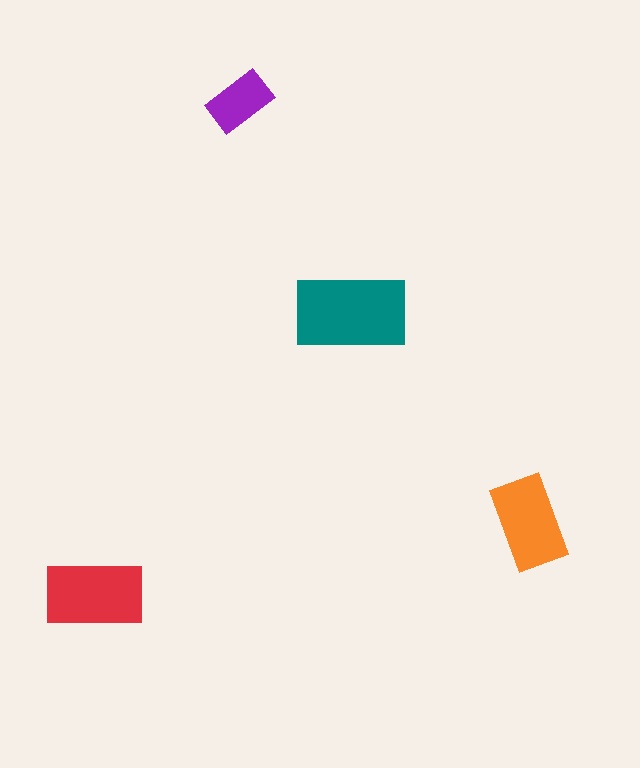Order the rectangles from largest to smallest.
the teal one, the red one, the orange one, the purple one.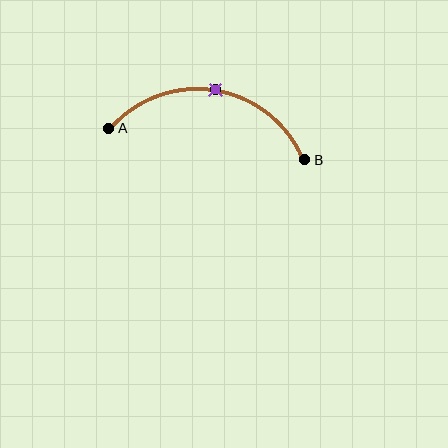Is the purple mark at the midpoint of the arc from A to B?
Yes. The purple mark lies on the arc at equal arc-length from both A and B — it is the arc midpoint.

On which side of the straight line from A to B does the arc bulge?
The arc bulges above the straight line connecting A and B.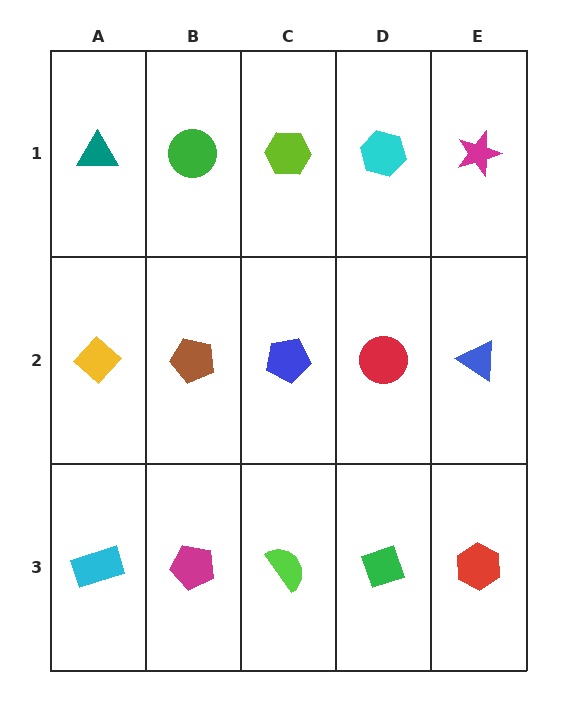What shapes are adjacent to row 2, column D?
A cyan hexagon (row 1, column D), a green diamond (row 3, column D), a blue pentagon (row 2, column C), a blue triangle (row 2, column E).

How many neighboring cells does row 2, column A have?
3.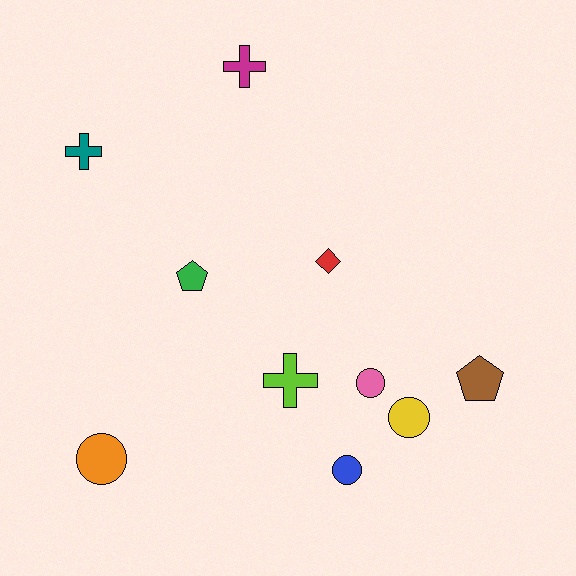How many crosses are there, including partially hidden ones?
There are 3 crosses.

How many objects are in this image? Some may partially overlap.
There are 10 objects.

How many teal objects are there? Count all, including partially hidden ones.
There is 1 teal object.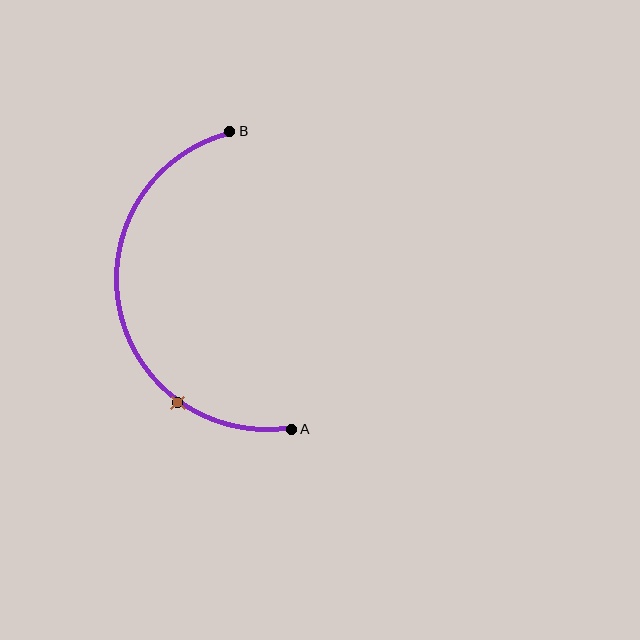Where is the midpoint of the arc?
The arc midpoint is the point on the curve farthest from the straight line joining A and B. It sits to the left of that line.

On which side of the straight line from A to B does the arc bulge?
The arc bulges to the left of the straight line connecting A and B.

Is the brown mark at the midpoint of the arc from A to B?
No. The brown mark lies on the arc but is closer to endpoint A. The arc midpoint would be at the point on the curve equidistant along the arc from both A and B.